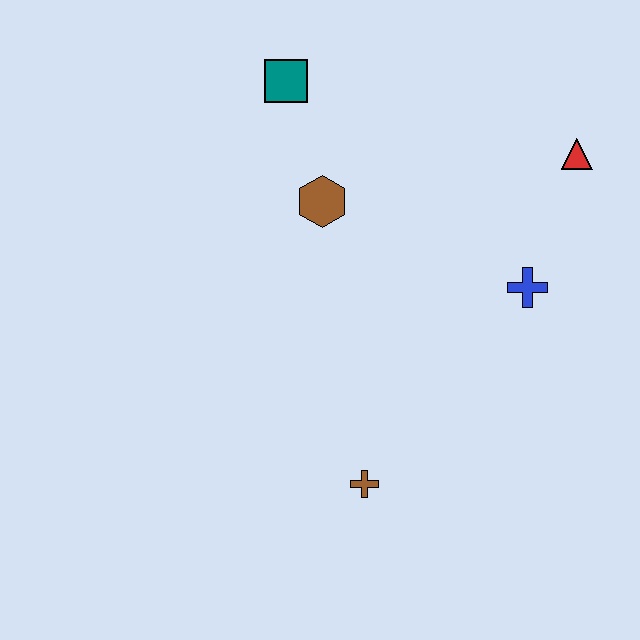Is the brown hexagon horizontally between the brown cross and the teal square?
Yes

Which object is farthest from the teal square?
The brown cross is farthest from the teal square.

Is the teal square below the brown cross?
No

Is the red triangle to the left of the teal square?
No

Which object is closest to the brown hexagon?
The teal square is closest to the brown hexagon.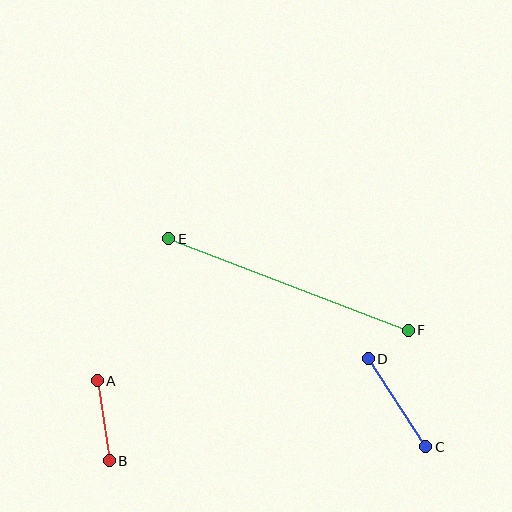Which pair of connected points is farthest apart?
Points E and F are farthest apart.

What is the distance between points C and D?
The distance is approximately 105 pixels.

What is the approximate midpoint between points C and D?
The midpoint is at approximately (397, 403) pixels.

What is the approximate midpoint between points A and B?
The midpoint is at approximately (103, 421) pixels.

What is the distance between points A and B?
The distance is approximately 81 pixels.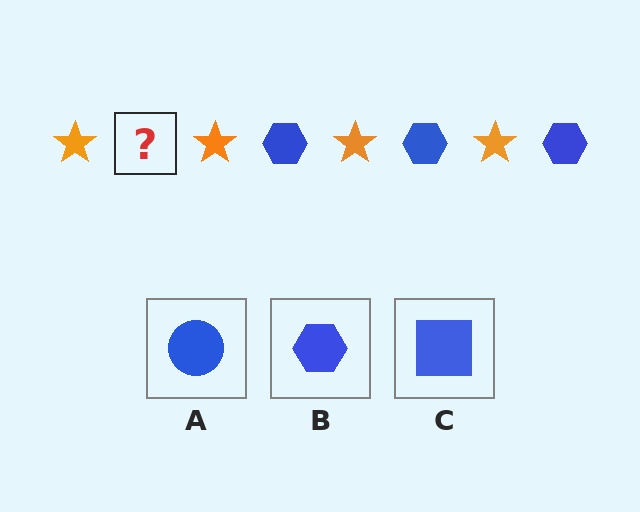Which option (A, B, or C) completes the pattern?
B.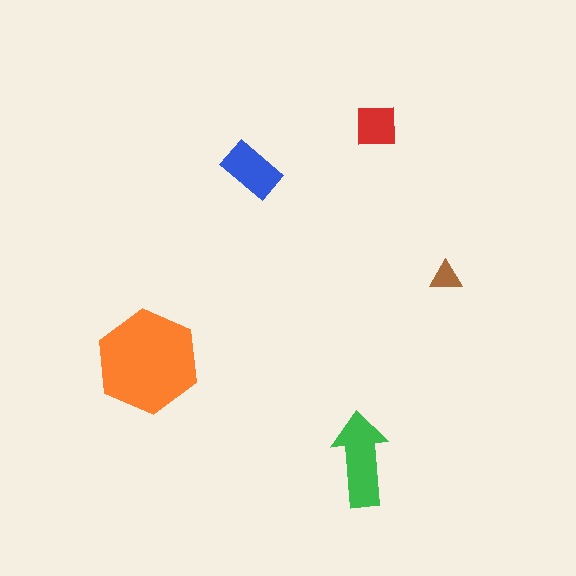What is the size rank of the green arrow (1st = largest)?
2nd.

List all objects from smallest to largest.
The brown triangle, the red square, the blue rectangle, the green arrow, the orange hexagon.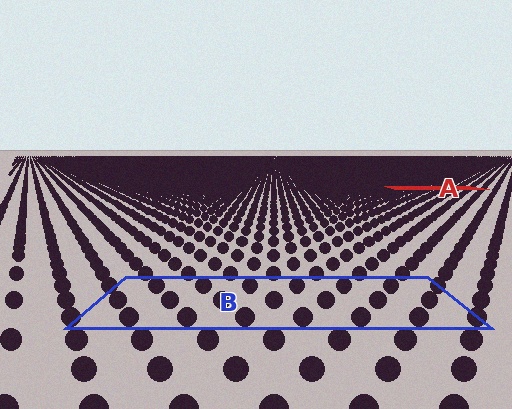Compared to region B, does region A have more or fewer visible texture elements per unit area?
Region A has more texture elements per unit area — they are packed more densely because it is farther away.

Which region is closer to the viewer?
Region B is closer. The texture elements there are larger and more spread out.